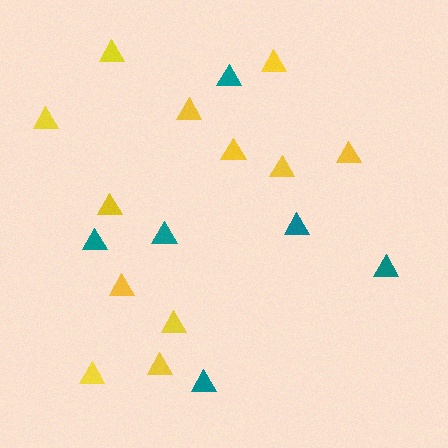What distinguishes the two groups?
There are 2 groups: one group of teal triangles (6) and one group of yellow triangles (12).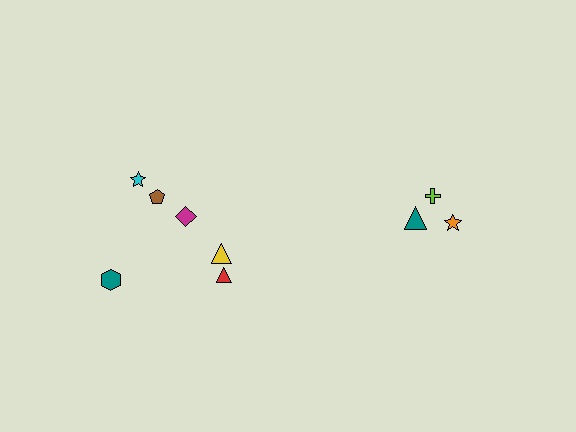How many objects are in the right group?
There are 3 objects.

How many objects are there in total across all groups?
There are 9 objects.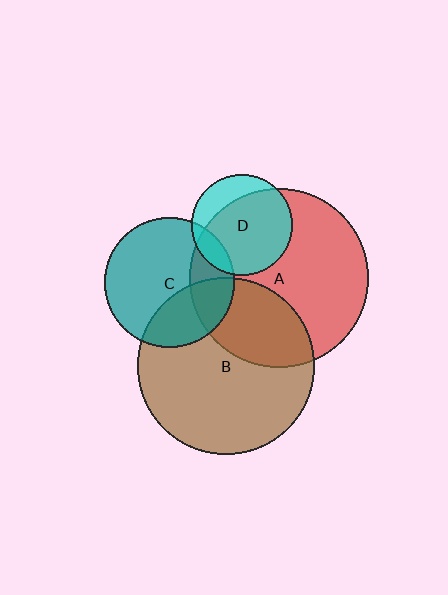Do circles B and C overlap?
Yes.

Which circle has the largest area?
Circle A (red).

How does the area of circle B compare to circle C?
Approximately 1.9 times.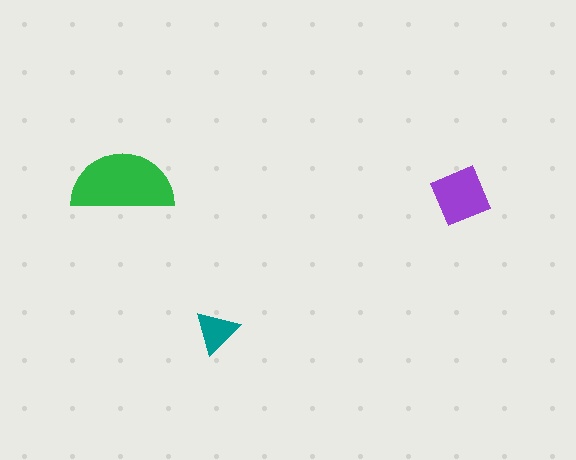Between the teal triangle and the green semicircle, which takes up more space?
The green semicircle.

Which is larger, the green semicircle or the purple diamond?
The green semicircle.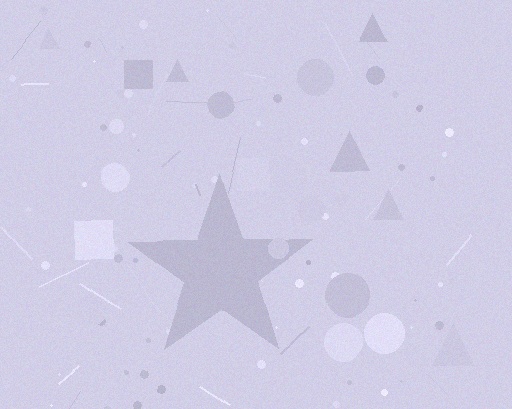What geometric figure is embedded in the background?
A star is embedded in the background.